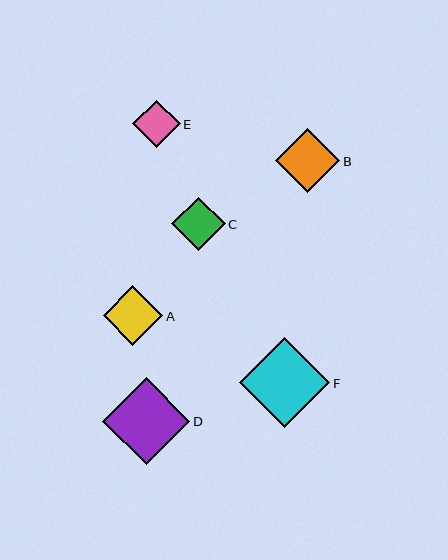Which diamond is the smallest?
Diamond E is the smallest with a size of approximately 47 pixels.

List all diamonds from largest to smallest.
From largest to smallest: F, D, B, A, C, E.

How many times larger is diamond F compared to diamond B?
Diamond F is approximately 1.4 times the size of diamond B.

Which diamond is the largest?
Diamond F is the largest with a size of approximately 90 pixels.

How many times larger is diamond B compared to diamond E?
Diamond B is approximately 1.4 times the size of diamond E.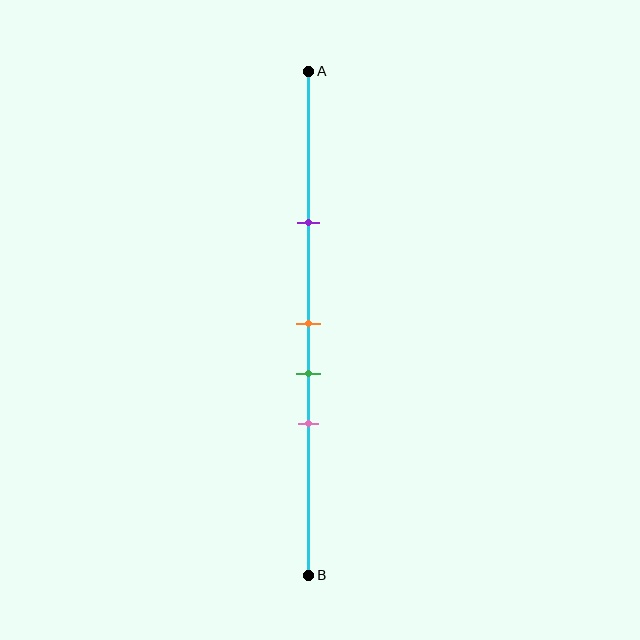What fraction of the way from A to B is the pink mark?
The pink mark is approximately 70% (0.7) of the way from A to B.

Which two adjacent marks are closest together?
The orange and green marks are the closest adjacent pair.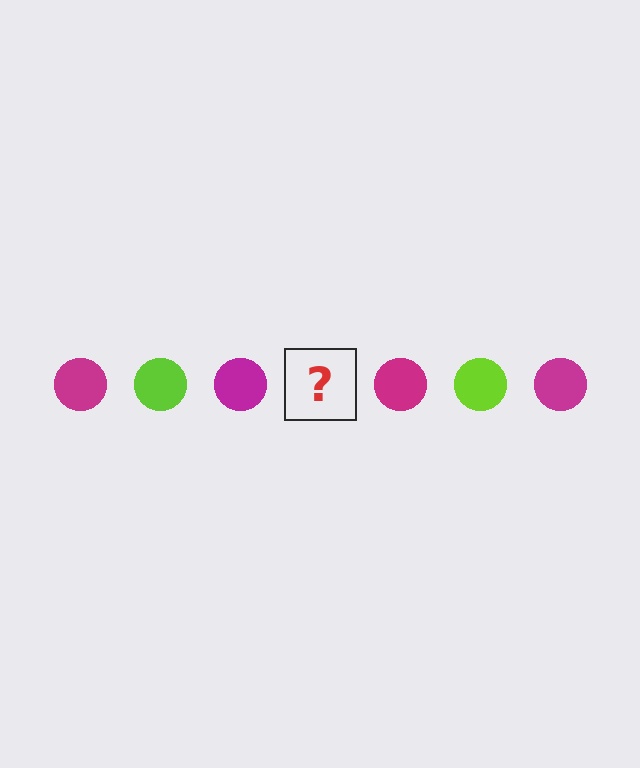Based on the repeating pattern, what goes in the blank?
The blank should be a lime circle.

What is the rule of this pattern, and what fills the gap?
The rule is that the pattern cycles through magenta, lime circles. The gap should be filled with a lime circle.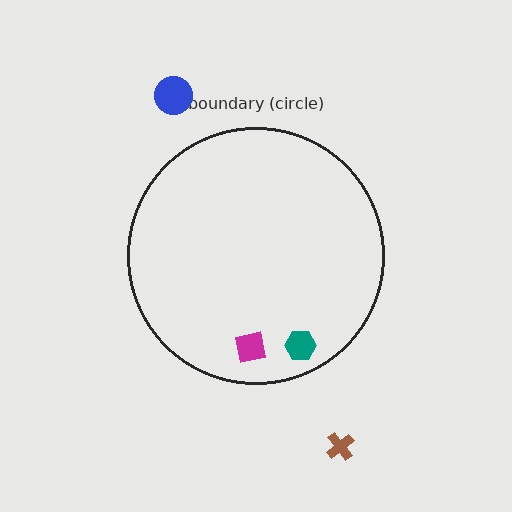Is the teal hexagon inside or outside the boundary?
Inside.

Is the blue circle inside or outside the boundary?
Outside.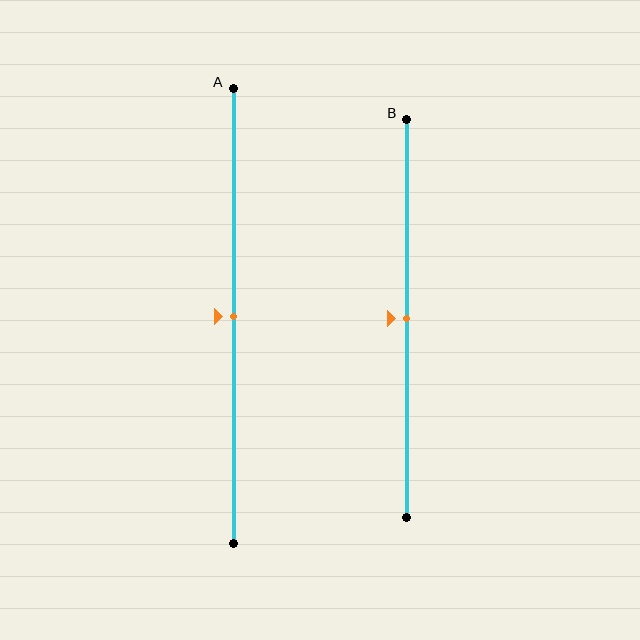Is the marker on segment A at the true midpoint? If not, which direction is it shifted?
Yes, the marker on segment A is at the true midpoint.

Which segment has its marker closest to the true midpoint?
Segment A has its marker closest to the true midpoint.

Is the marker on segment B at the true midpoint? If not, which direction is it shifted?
Yes, the marker on segment B is at the true midpoint.